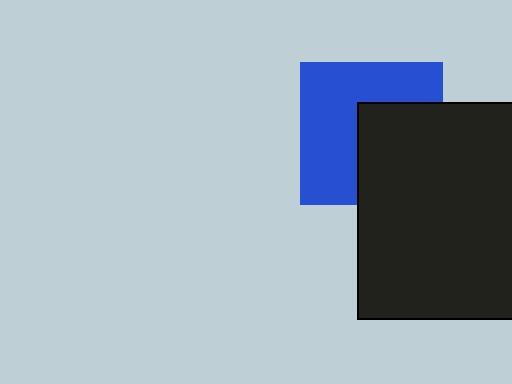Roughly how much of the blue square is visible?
About half of it is visible (roughly 57%).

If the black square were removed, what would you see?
You would see the complete blue square.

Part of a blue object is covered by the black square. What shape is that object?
It is a square.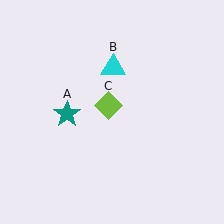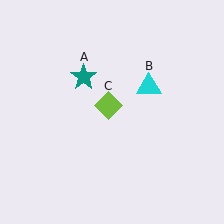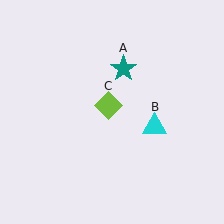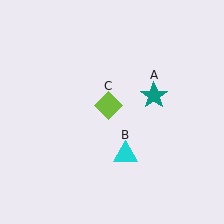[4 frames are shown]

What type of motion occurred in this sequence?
The teal star (object A), cyan triangle (object B) rotated clockwise around the center of the scene.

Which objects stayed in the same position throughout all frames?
Lime diamond (object C) remained stationary.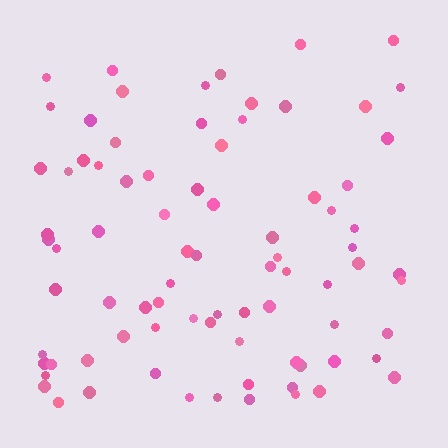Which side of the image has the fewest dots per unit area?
The top.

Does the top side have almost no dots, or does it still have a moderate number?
Still a moderate number, just noticeably fewer than the bottom.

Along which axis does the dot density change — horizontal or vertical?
Vertical.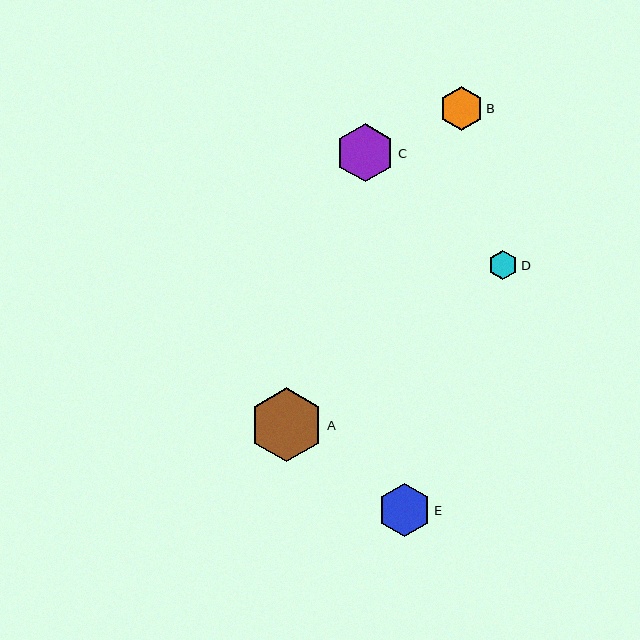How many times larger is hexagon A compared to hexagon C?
Hexagon A is approximately 1.3 times the size of hexagon C.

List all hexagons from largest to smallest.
From largest to smallest: A, C, E, B, D.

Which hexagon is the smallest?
Hexagon D is the smallest with a size of approximately 29 pixels.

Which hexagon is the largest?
Hexagon A is the largest with a size of approximately 74 pixels.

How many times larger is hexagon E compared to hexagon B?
Hexagon E is approximately 1.2 times the size of hexagon B.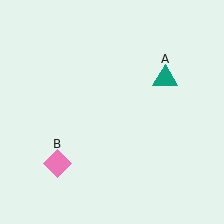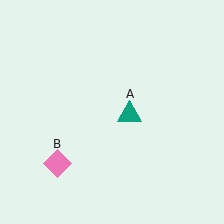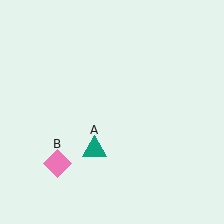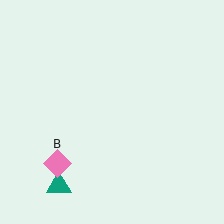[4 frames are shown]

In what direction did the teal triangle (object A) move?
The teal triangle (object A) moved down and to the left.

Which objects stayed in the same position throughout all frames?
Pink diamond (object B) remained stationary.